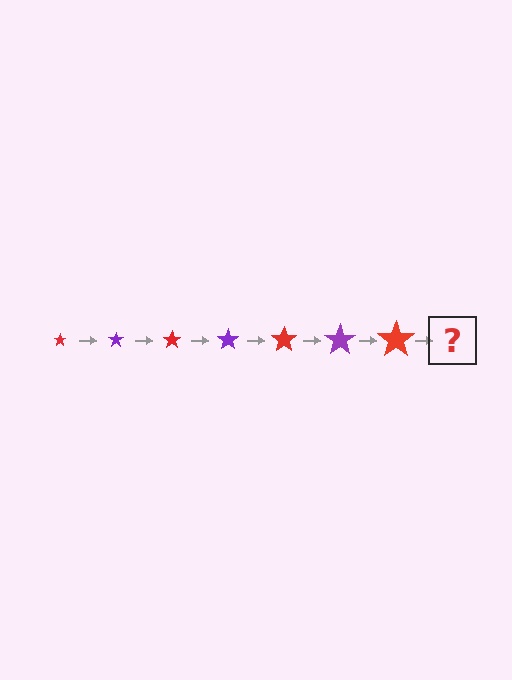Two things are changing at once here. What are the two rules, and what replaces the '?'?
The two rules are that the star grows larger each step and the color cycles through red and purple. The '?' should be a purple star, larger than the previous one.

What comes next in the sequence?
The next element should be a purple star, larger than the previous one.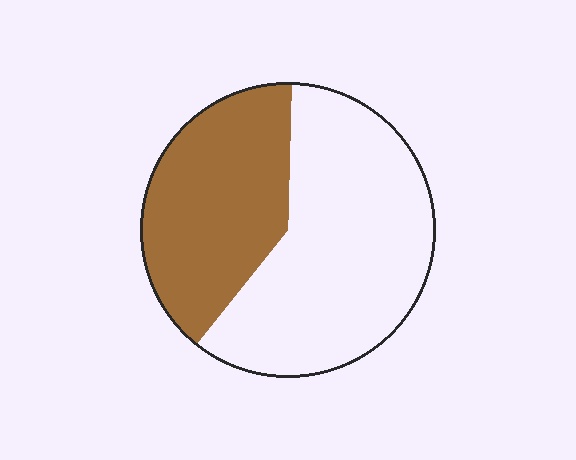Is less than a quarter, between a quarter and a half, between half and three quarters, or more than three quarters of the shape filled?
Between a quarter and a half.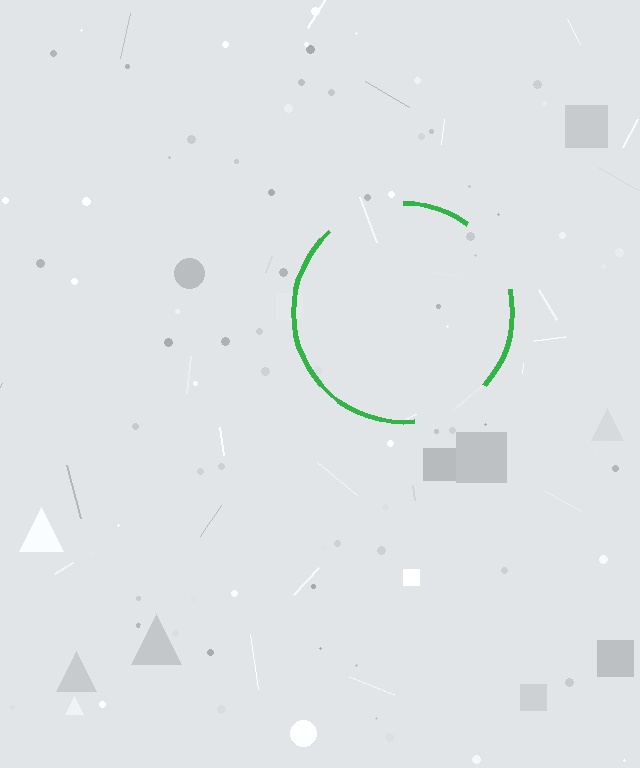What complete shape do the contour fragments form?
The contour fragments form a circle.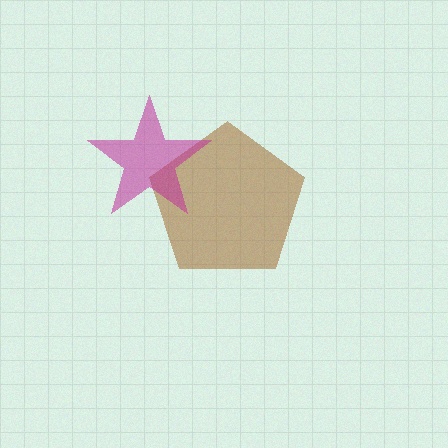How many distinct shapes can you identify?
There are 2 distinct shapes: a brown pentagon, a magenta star.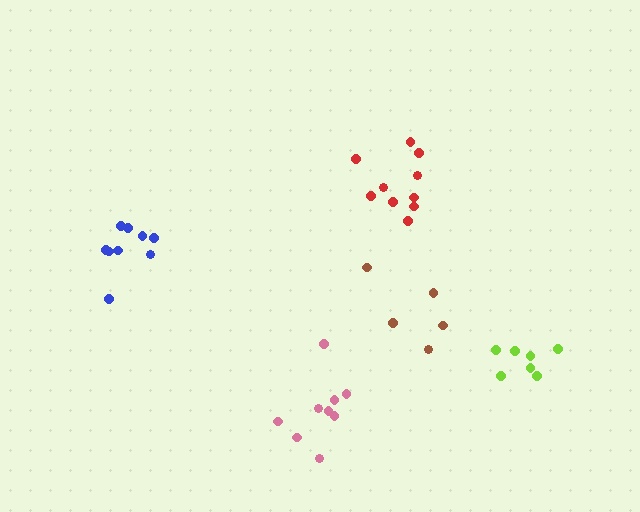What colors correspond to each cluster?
The clusters are colored: lime, red, pink, blue, brown.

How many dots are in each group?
Group 1: 7 dots, Group 2: 10 dots, Group 3: 9 dots, Group 4: 9 dots, Group 5: 5 dots (40 total).